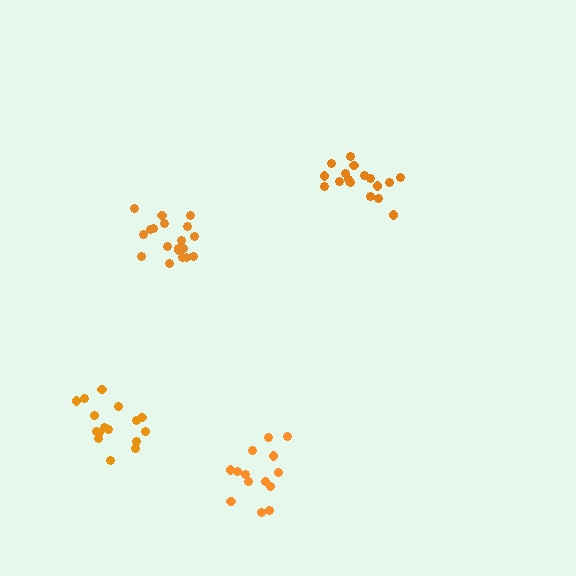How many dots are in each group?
Group 1: 18 dots, Group 2: 16 dots, Group 3: 20 dots, Group 4: 14 dots (68 total).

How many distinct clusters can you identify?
There are 4 distinct clusters.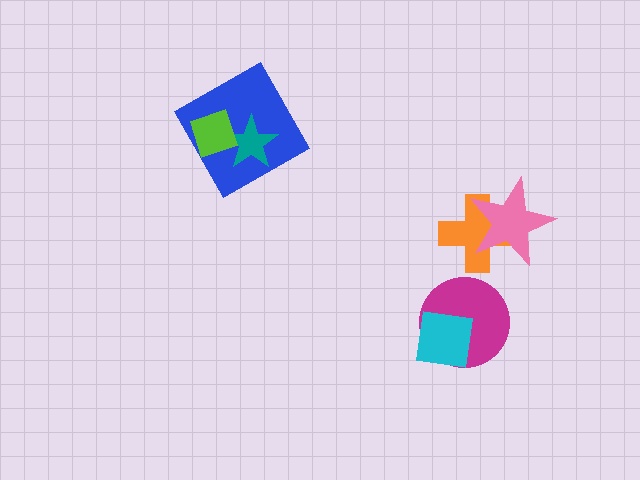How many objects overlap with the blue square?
2 objects overlap with the blue square.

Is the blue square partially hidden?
Yes, it is partially covered by another shape.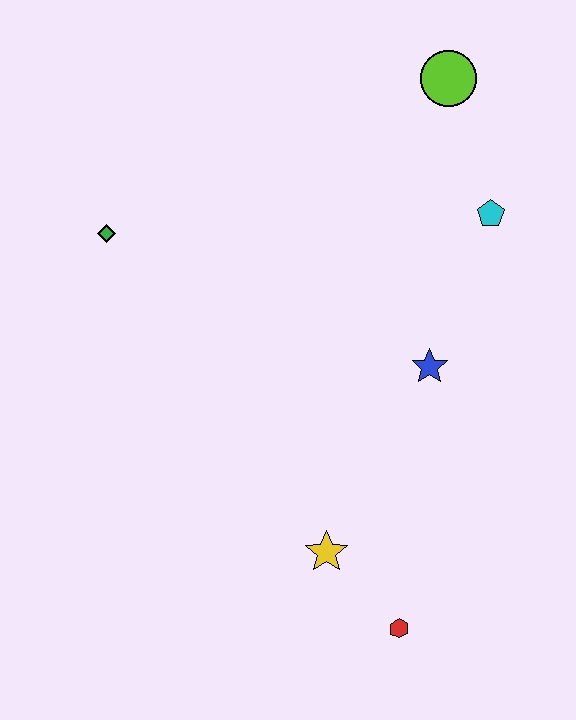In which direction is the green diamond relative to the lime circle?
The green diamond is to the left of the lime circle.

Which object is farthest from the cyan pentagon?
The red hexagon is farthest from the cyan pentagon.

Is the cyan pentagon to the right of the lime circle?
Yes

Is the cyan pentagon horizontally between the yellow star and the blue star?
No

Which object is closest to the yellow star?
The red hexagon is closest to the yellow star.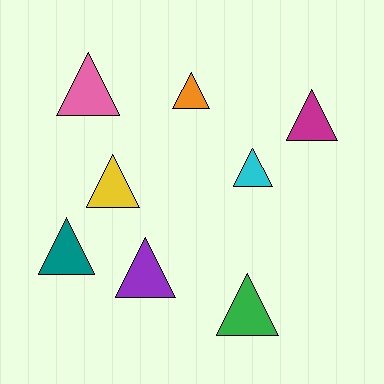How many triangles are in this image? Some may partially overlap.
There are 8 triangles.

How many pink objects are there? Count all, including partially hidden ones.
There is 1 pink object.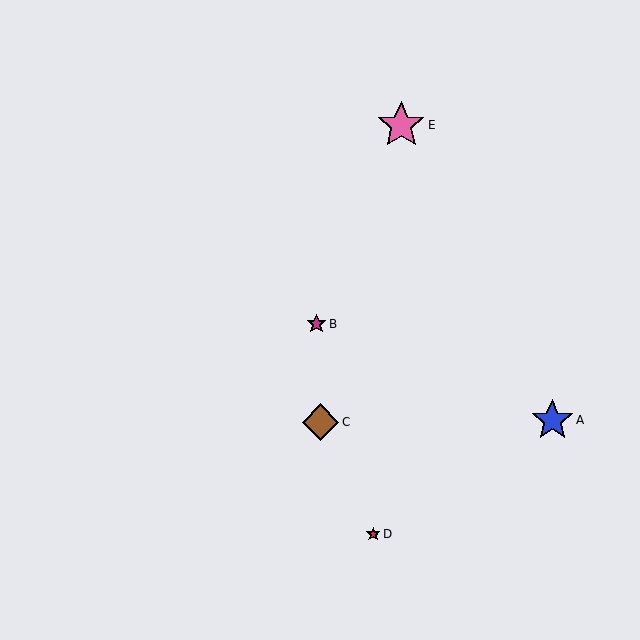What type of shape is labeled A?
Shape A is a blue star.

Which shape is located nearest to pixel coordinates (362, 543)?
The red star (labeled D) at (373, 534) is nearest to that location.